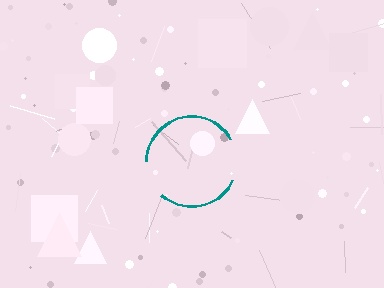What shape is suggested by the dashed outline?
The dashed outline suggests a circle.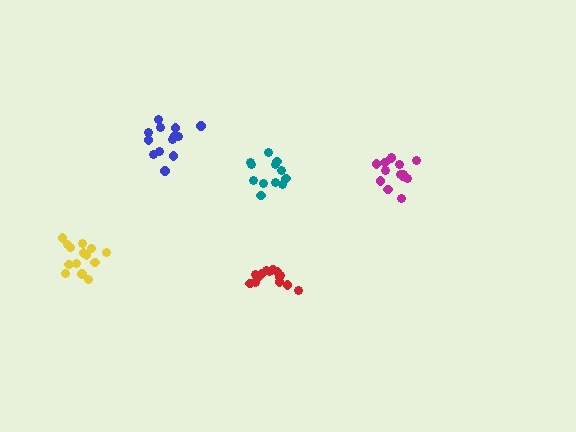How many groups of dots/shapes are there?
There are 5 groups.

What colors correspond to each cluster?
The clusters are colored: teal, yellow, red, blue, magenta.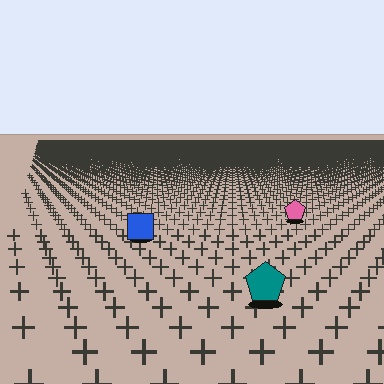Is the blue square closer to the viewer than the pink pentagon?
Yes. The blue square is closer — you can tell from the texture gradient: the ground texture is coarser near it.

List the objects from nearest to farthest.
From nearest to farthest: the teal pentagon, the blue square, the pink pentagon.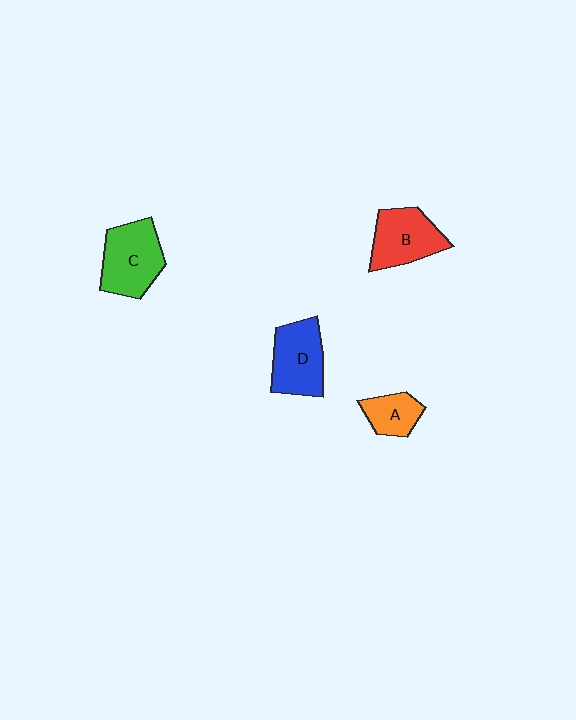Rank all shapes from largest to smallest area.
From largest to smallest: C (green), D (blue), B (red), A (orange).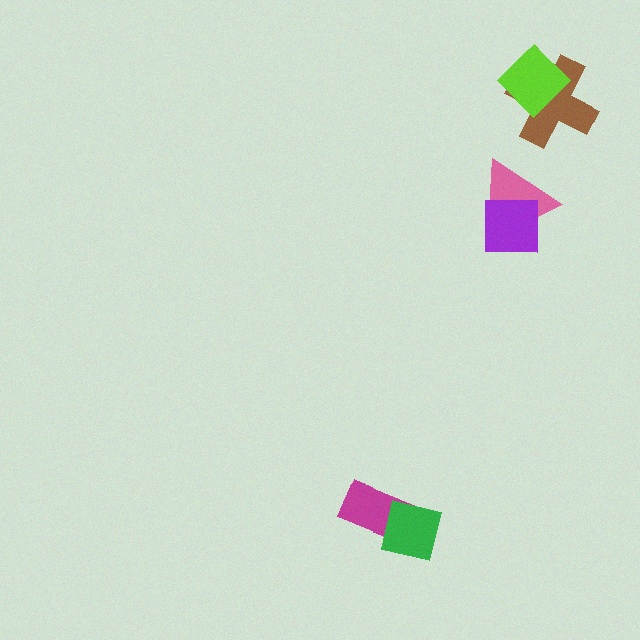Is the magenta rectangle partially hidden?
Yes, it is partially covered by another shape.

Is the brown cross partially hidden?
Yes, it is partially covered by another shape.